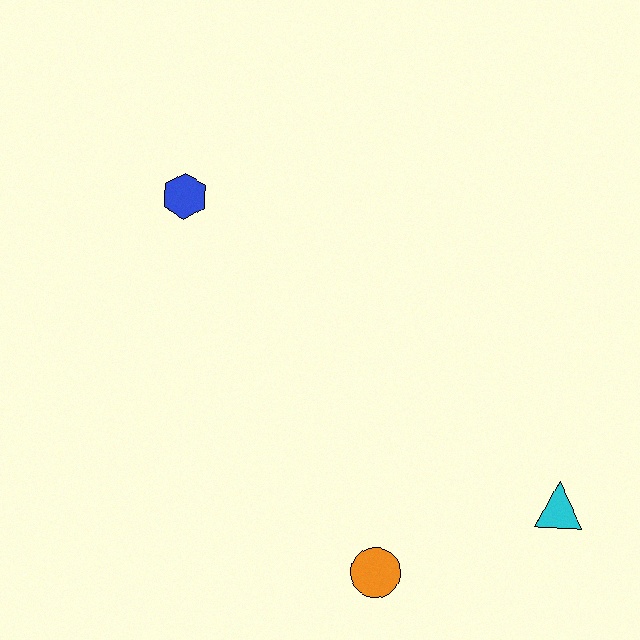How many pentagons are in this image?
There are no pentagons.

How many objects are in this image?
There are 3 objects.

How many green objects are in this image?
There are no green objects.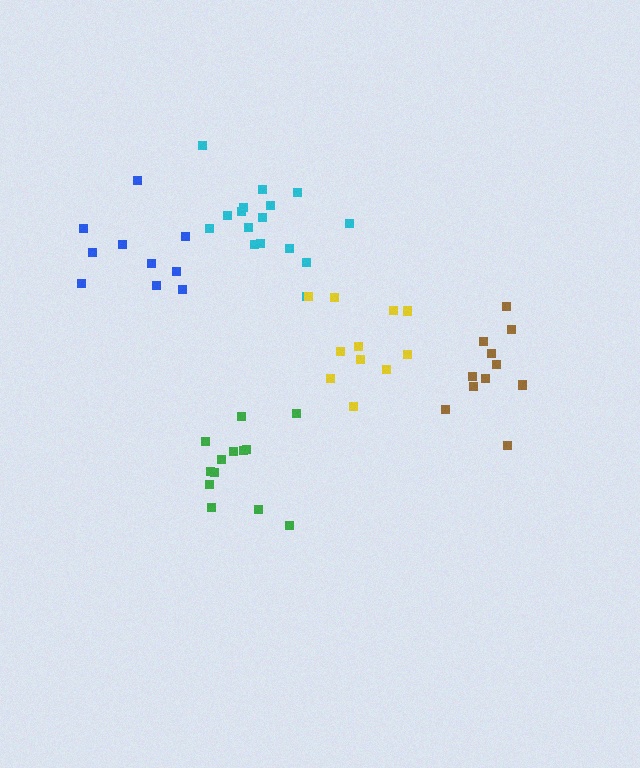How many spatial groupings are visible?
There are 5 spatial groupings.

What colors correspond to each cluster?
The clusters are colored: cyan, yellow, brown, blue, green.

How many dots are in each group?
Group 1: 16 dots, Group 2: 11 dots, Group 3: 11 dots, Group 4: 10 dots, Group 5: 13 dots (61 total).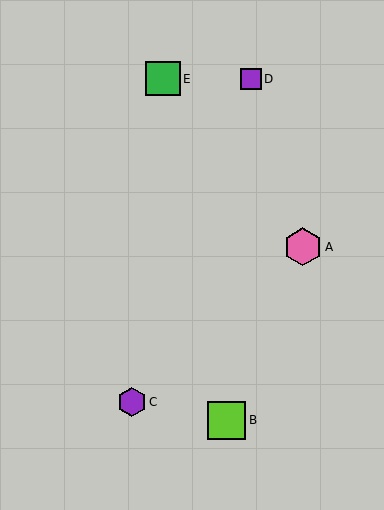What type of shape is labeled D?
Shape D is a purple square.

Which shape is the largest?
The lime square (labeled B) is the largest.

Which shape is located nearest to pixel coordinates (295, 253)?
The pink hexagon (labeled A) at (303, 247) is nearest to that location.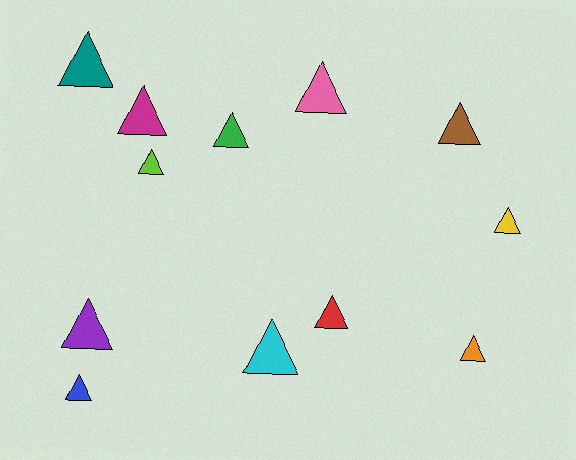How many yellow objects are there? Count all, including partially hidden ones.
There is 1 yellow object.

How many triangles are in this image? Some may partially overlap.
There are 12 triangles.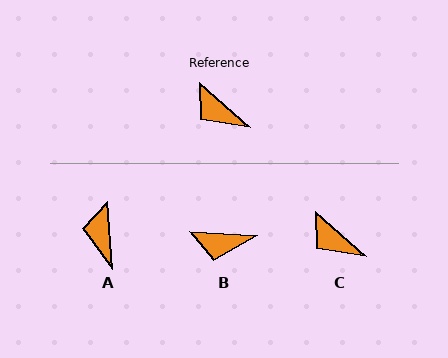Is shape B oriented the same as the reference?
No, it is off by about 38 degrees.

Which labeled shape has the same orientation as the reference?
C.